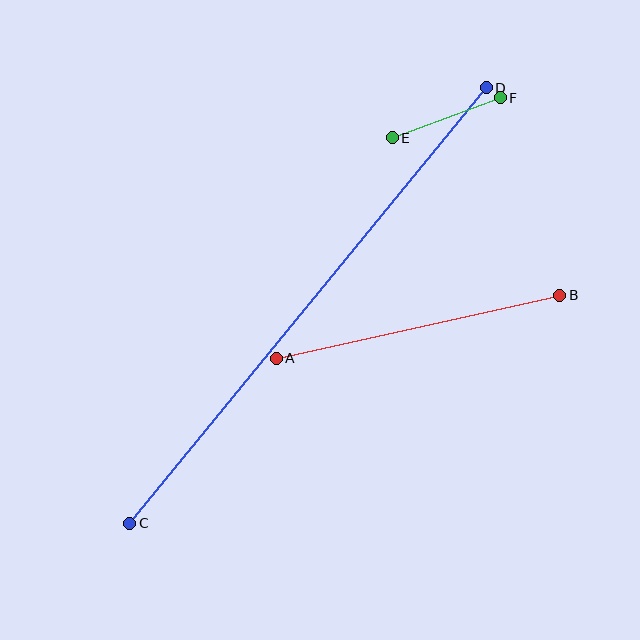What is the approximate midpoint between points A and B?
The midpoint is at approximately (418, 327) pixels.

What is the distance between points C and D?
The distance is approximately 563 pixels.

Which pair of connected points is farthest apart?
Points C and D are farthest apart.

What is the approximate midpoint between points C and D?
The midpoint is at approximately (308, 305) pixels.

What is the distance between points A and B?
The distance is approximately 290 pixels.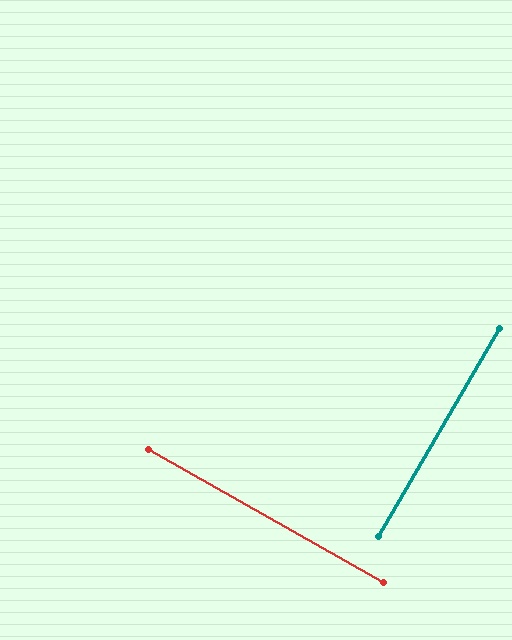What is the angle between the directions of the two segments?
Approximately 89 degrees.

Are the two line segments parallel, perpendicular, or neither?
Perpendicular — they meet at approximately 89°.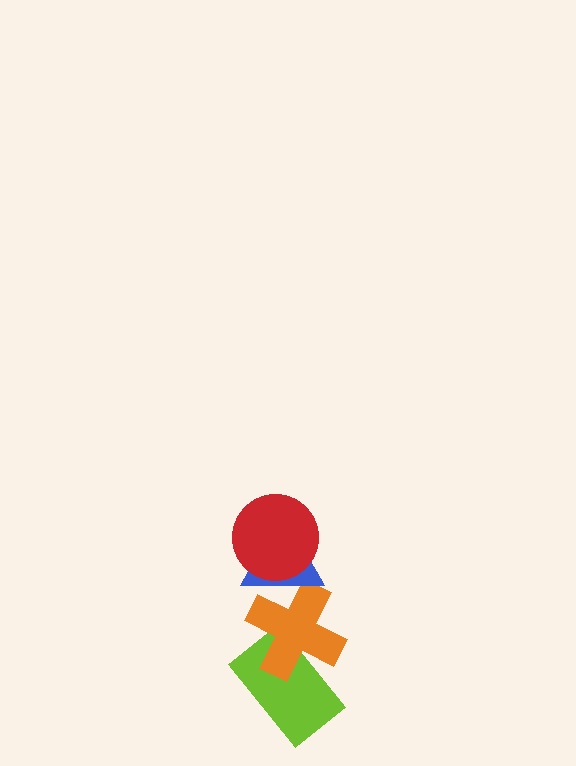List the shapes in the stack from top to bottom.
From top to bottom: the red circle, the blue triangle, the orange cross, the lime rectangle.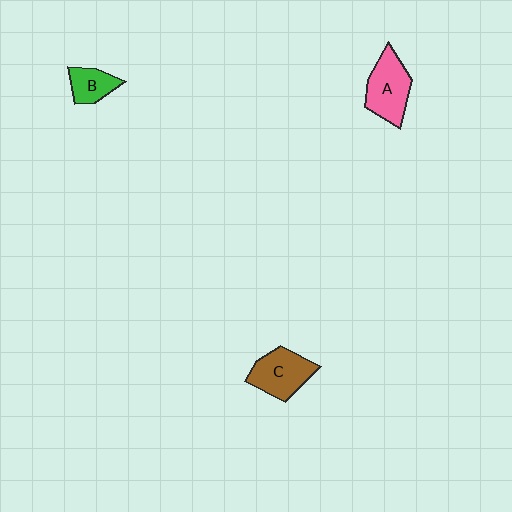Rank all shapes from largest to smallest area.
From largest to smallest: A (pink), C (brown), B (green).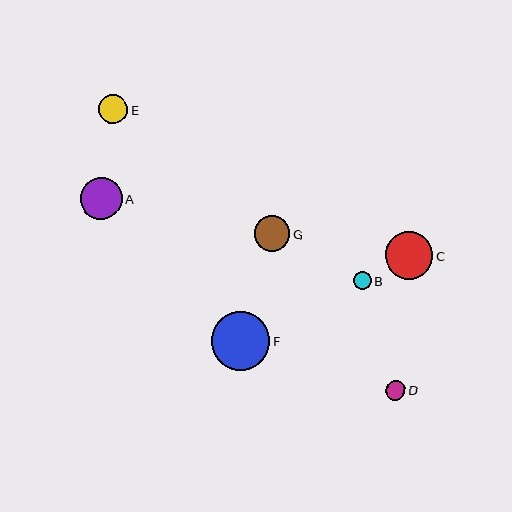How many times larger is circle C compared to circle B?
Circle C is approximately 2.7 times the size of circle B.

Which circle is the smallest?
Circle B is the smallest with a size of approximately 18 pixels.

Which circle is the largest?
Circle F is the largest with a size of approximately 59 pixels.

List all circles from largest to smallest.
From largest to smallest: F, C, A, G, E, D, B.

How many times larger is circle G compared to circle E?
Circle G is approximately 1.2 times the size of circle E.